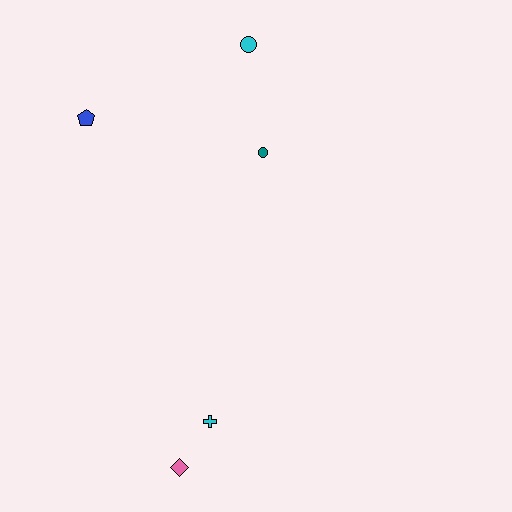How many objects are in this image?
There are 5 objects.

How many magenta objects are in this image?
There are no magenta objects.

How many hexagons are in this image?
There are no hexagons.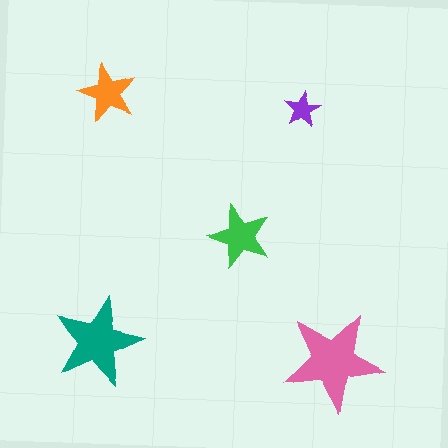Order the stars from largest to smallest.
the pink one, the teal one, the green one, the orange one, the purple one.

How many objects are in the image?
There are 5 objects in the image.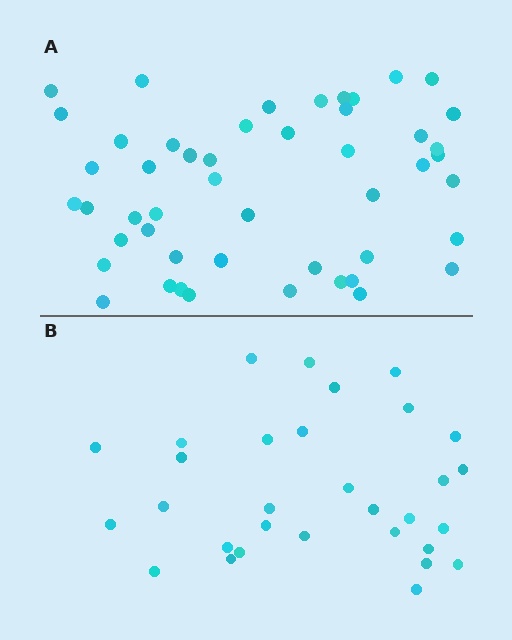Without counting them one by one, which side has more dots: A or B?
Region A (the top region) has more dots.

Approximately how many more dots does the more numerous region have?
Region A has approximately 20 more dots than region B.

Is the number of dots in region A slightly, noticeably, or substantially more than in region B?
Region A has substantially more. The ratio is roughly 1.6 to 1.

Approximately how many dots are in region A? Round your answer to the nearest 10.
About 50 dots. (The exact count is 49, which rounds to 50.)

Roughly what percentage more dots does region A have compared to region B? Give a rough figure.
About 60% more.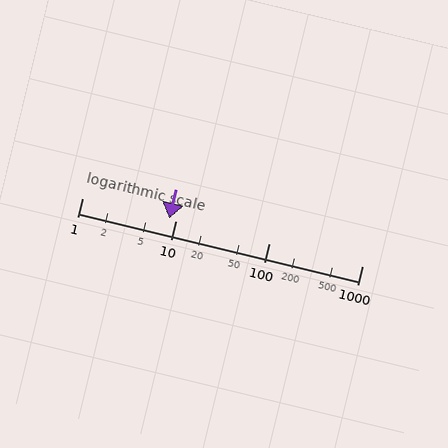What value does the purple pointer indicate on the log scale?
The pointer indicates approximately 8.5.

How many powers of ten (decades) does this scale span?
The scale spans 3 decades, from 1 to 1000.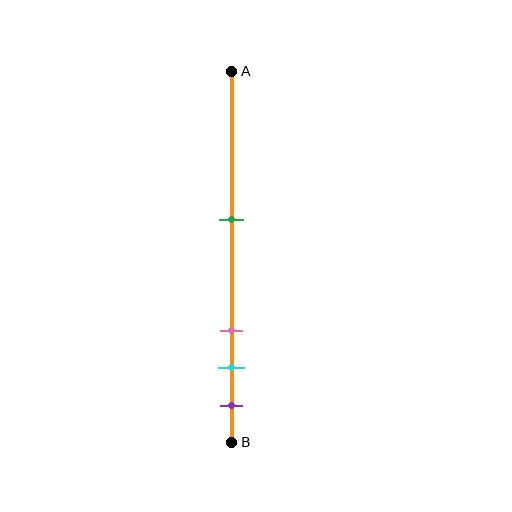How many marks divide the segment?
There are 4 marks dividing the segment.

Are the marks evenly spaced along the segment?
No, the marks are not evenly spaced.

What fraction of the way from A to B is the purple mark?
The purple mark is approximately 90% (0.9) of the way from A to B.